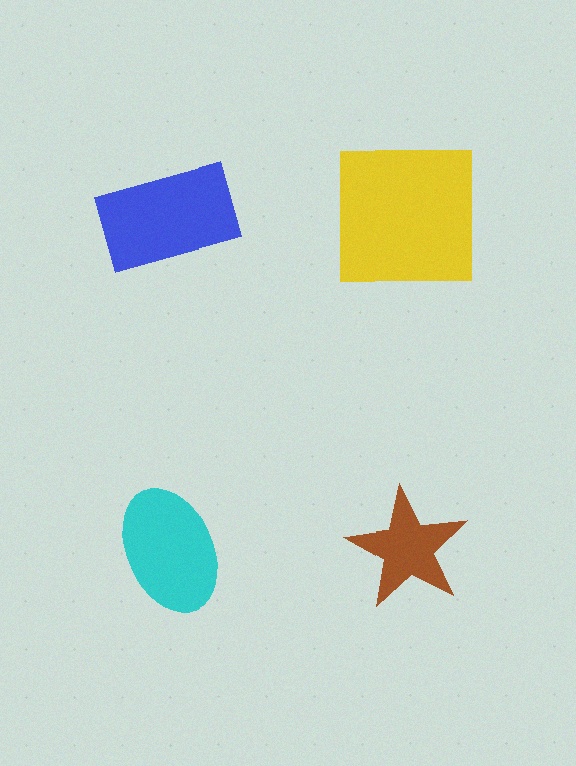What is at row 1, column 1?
A blue rectangle.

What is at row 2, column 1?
A cyan ellipse.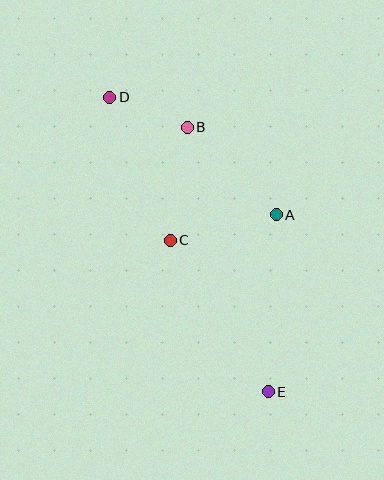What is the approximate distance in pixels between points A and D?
The distance between A and D is approximately 204 pixels.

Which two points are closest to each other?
Points B and D are closest to each other.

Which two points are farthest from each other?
Points D and E are farthest from each other.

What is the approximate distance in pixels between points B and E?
The distance between B and E is approximately 277 pixels.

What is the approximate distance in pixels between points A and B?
The distance between A and B is approximately 125 pixels.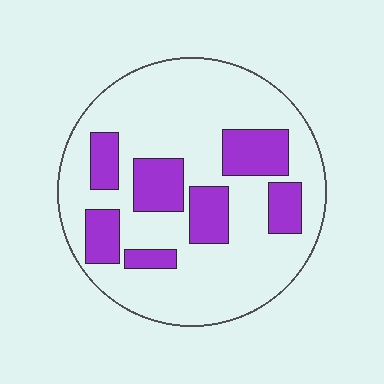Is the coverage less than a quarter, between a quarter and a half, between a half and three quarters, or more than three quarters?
Between a quarter and a half.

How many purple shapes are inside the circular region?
7.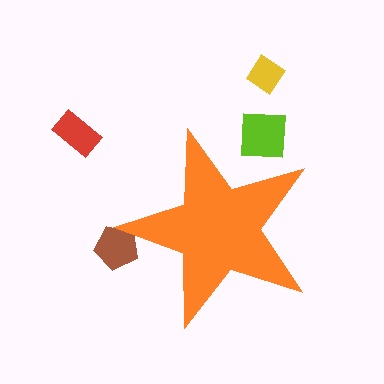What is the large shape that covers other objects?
An orange star.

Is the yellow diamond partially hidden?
No, the yellow diamond is fully visible.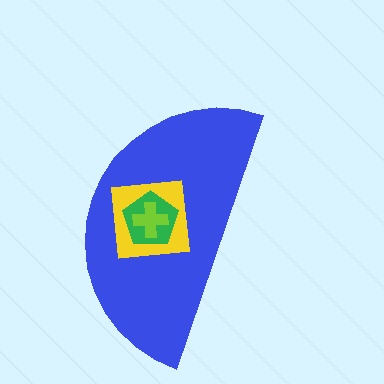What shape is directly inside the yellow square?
The green pentagon.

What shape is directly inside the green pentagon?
The lime cross.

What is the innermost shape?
The lime cross.